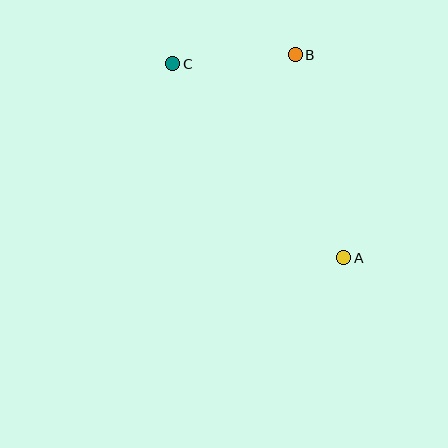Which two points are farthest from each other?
Points A and C are farthest from each other.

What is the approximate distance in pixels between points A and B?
The distance between A and B is approximately 209 pixels.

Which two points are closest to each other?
Points B and C are closest to each other.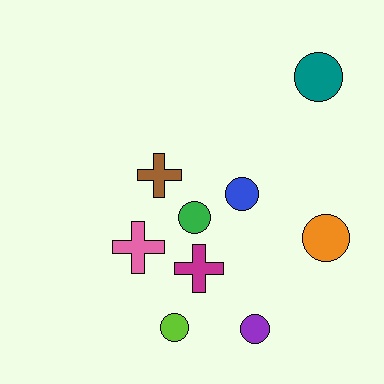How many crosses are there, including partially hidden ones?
There are 3 crosses.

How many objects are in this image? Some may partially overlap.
There are 9 objects.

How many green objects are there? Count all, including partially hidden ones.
There is 1 green object.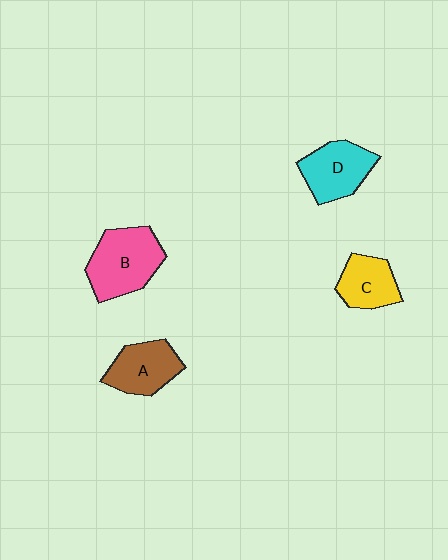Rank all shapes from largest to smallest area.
From largest to smallest: B (pink), D (cyan), A (brown), C (yellow).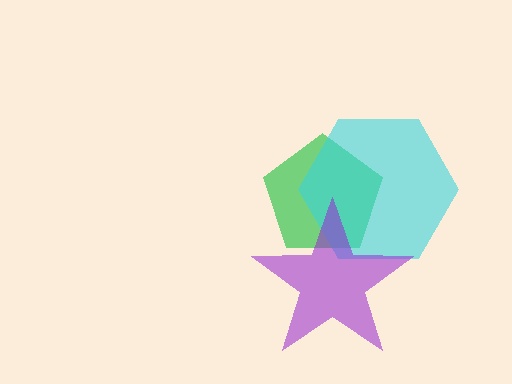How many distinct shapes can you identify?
There are 3 distinct shapes: a green pentagon, a cyan hexagon, a purple star.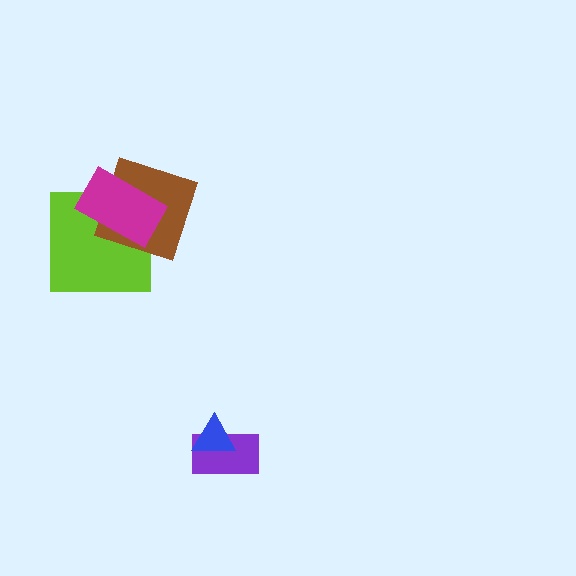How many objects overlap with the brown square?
2 objects overlap with the brown square.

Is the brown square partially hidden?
Yes, it is partially covered by another shape.